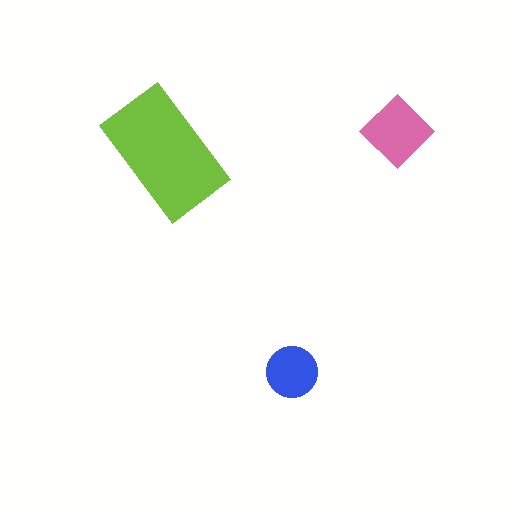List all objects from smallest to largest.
The blue circle, the pink diamond, the lime rectangle.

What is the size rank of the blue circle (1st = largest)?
3rd.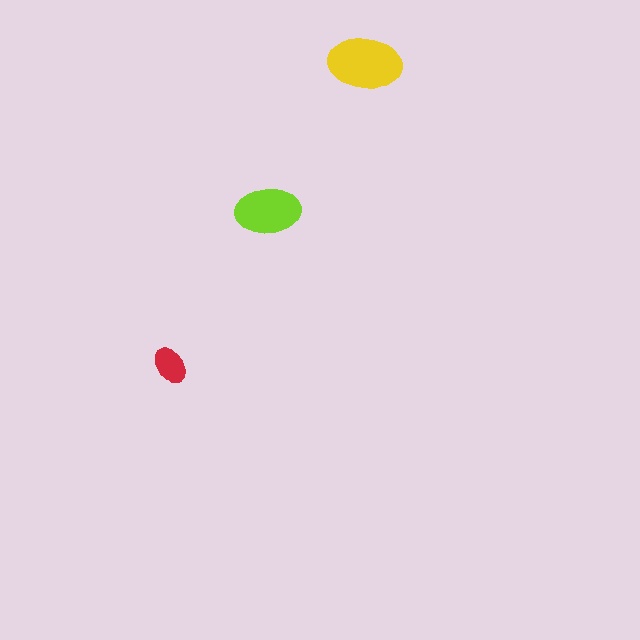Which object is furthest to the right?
The yellow ellipse is rightmost.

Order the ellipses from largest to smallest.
the yellow one, the lime one, the red one.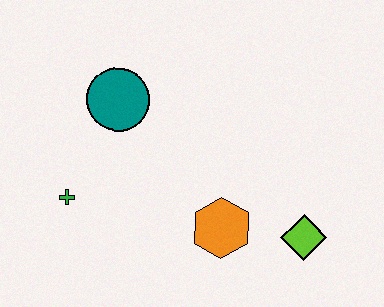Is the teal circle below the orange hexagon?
No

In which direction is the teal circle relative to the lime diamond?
The teal circle is to the left of the lime diamond.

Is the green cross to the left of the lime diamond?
Yes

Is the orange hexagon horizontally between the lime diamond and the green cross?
Yes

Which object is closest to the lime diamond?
The orange hexagon is closest to the lime diamond.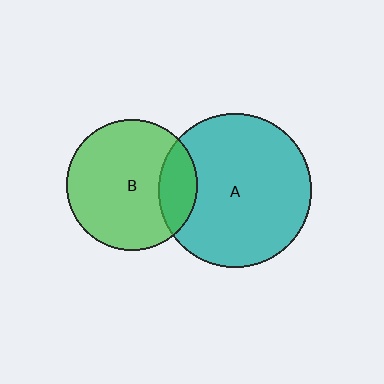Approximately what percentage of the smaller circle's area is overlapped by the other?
Approximately 20%.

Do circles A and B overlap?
Yes.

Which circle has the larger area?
Circle A (teal).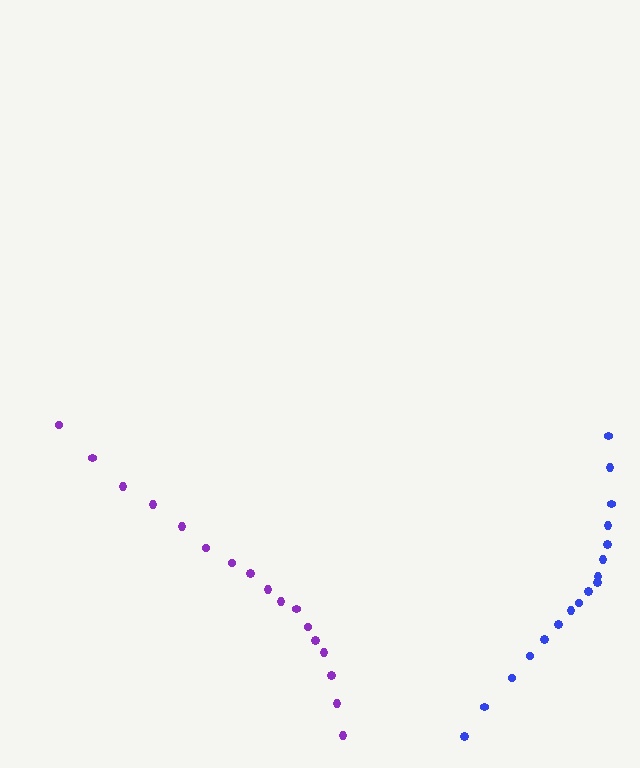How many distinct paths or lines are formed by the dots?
There are 2 distinct paths.